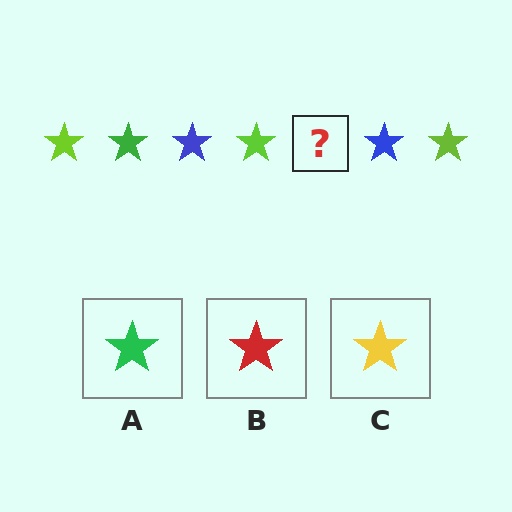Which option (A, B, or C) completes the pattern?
A.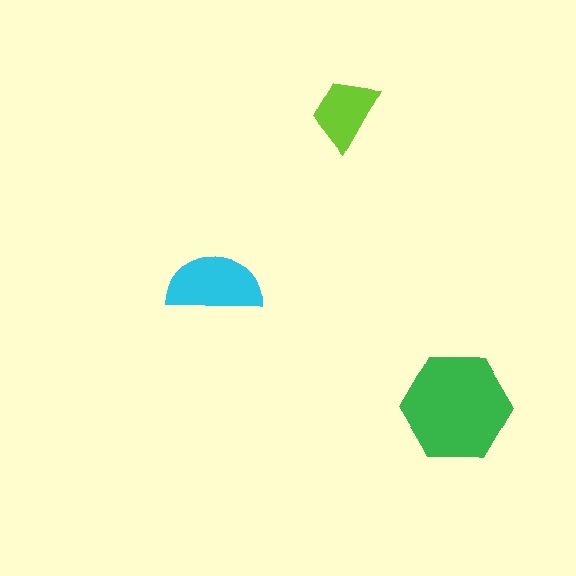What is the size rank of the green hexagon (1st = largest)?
1st.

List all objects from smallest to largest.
The lime trapezoid, the cyan semicircle, the green hexagon.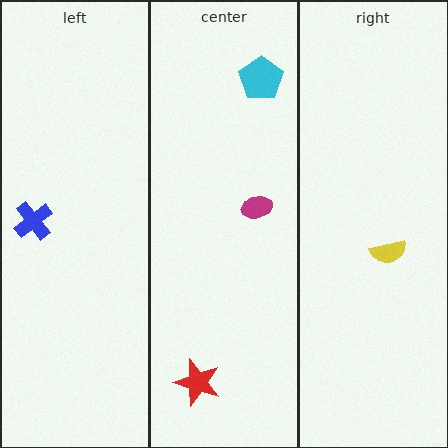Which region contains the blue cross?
The left region.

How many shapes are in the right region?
1.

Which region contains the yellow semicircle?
The right region.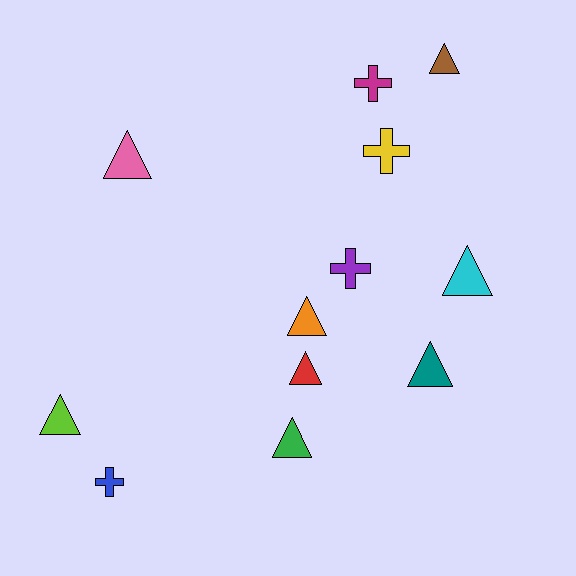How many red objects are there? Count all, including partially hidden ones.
There is 1 red object.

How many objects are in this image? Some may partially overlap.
There are 12 objects.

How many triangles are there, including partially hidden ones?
There are 8 triangles.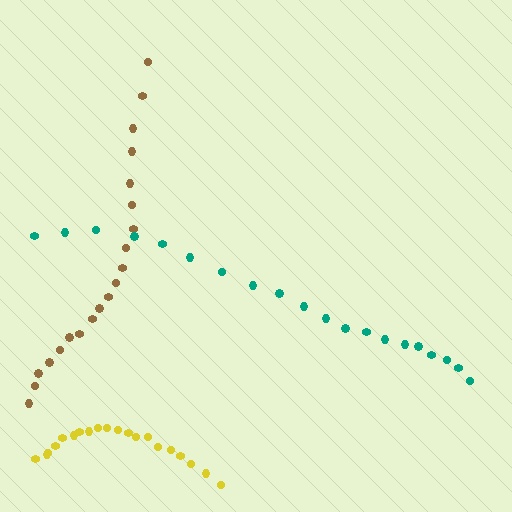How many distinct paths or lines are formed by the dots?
There are 3 distinct paths.